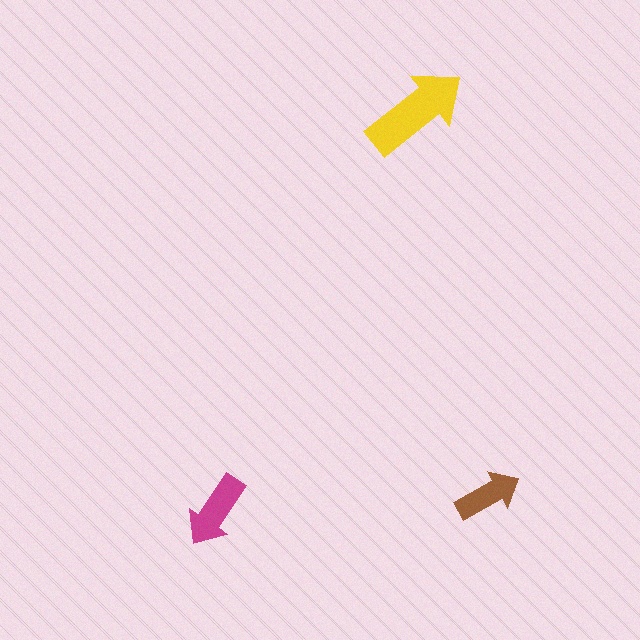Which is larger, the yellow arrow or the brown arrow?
The yellow one.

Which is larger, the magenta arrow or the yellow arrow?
The yellow one.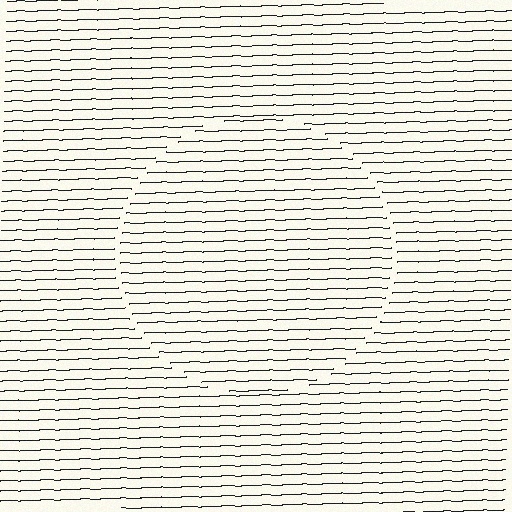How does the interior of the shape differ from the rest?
The interior of the shape contains the same grating, shifted by half a period — the contour is defined by the phase discontinuity where line-ends from the inner and outer gratings abut.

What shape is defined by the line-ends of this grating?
An illusory circle. The interior of the shape contains the same grating, shifted by half a period — the contour is defined by the phase discontinuity where line-ends from the inner and outer gratings abut.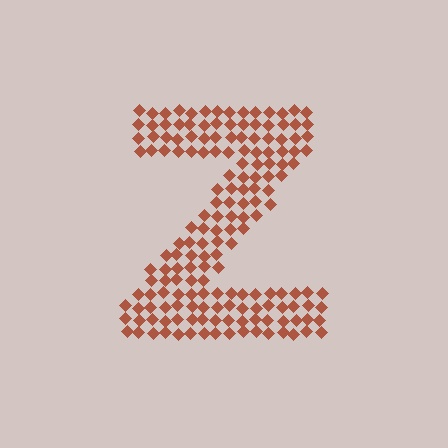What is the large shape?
The large shape is the letter Z.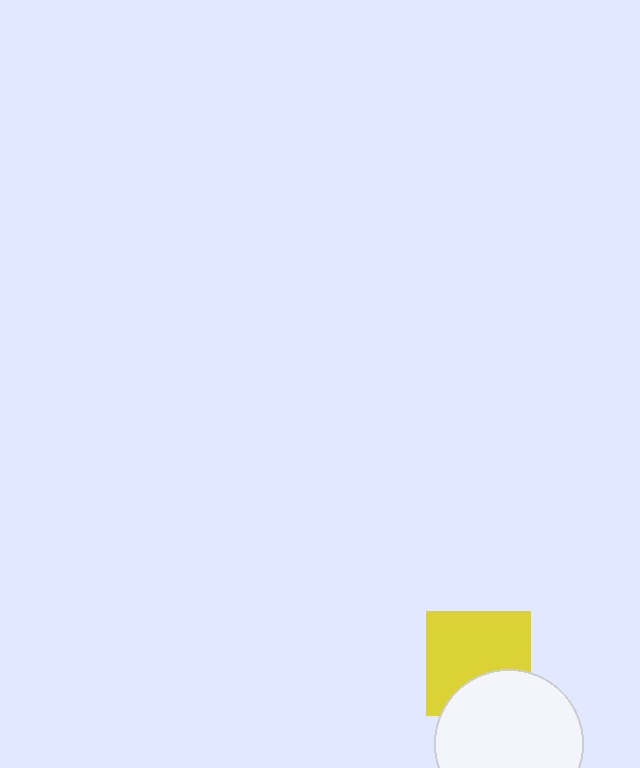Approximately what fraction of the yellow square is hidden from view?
Roughly 30% of the yellow square is hidden behind the white circle.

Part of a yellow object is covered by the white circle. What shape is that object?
It is a square.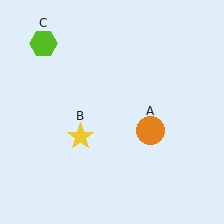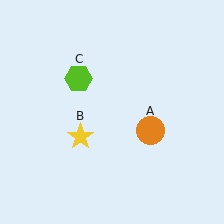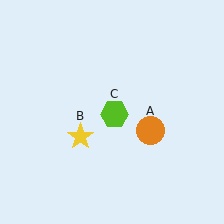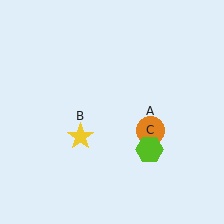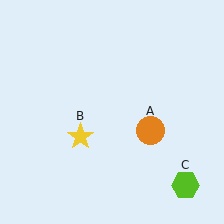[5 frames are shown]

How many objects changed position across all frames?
1 object changed position: lime hexagon (object C).